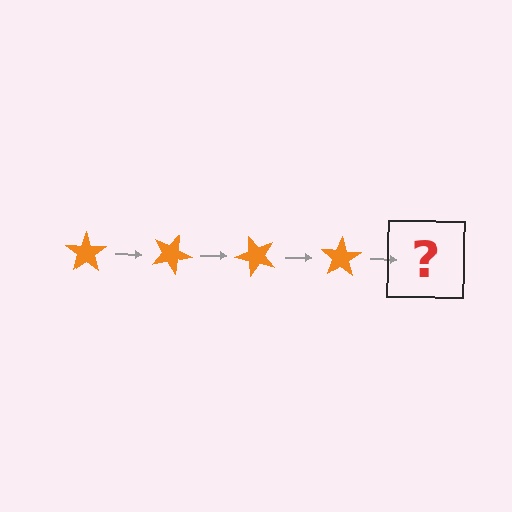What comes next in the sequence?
The next element should be an orange star rotated 100 degrees.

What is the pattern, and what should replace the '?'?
The pattern is that the star rotates 25 degrees each step. The '?' should be an orange star rotated 100 degrees.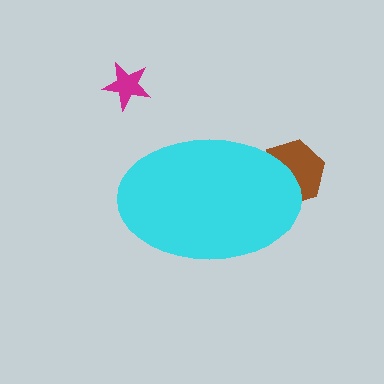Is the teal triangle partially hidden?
Yes, the teal triangle is partially hidden behind the cyan ellipse.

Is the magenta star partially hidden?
No, the magenta star is fully visible.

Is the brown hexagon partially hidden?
Yes, the brown hexagon is partially hidden behind the cyan ellipse.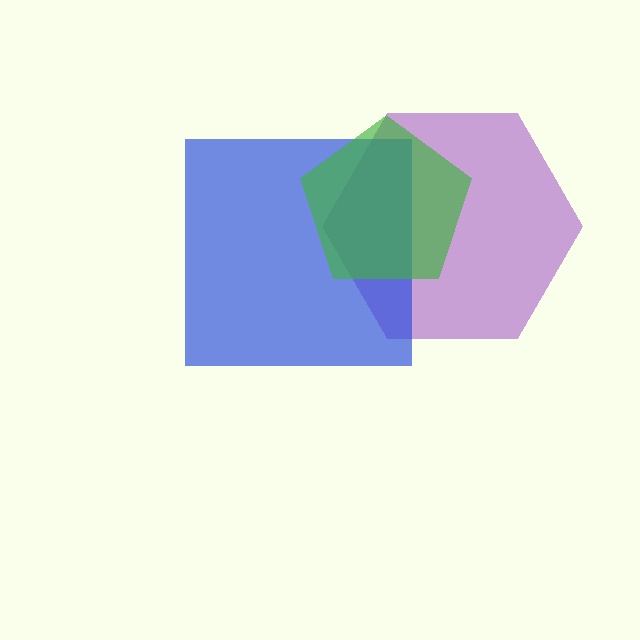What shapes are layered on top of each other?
The layered shapes are: a purple hexagon, a blue square, a green pentagon.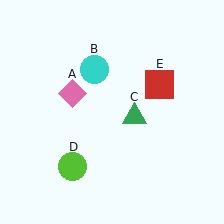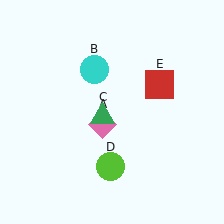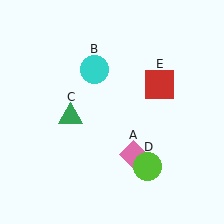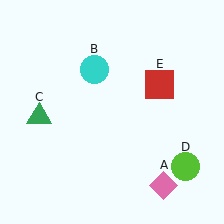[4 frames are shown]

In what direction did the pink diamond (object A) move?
The pink diamond (object A) moved down and to the right.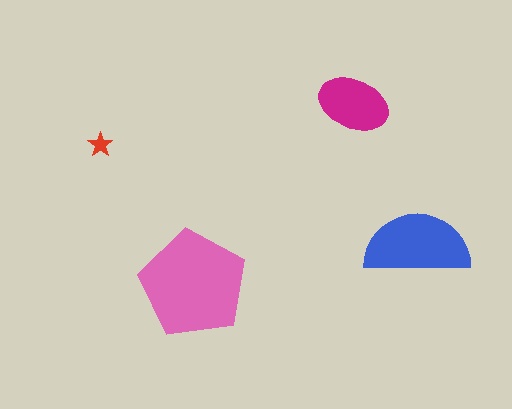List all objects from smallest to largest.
The red star, the magenta ellipse, the blue semicircle, the pink pentagon.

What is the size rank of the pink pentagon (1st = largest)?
1st.